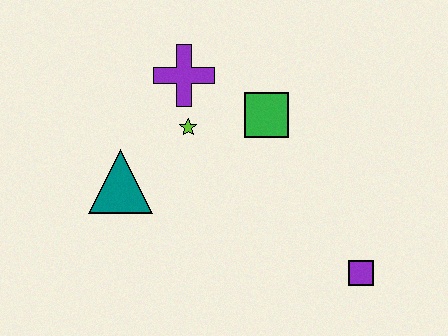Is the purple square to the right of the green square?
Yes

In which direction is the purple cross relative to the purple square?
The purple cross is above the purple square.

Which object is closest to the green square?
The lime star is closest to the green square.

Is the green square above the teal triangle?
Yes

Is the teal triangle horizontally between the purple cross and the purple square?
No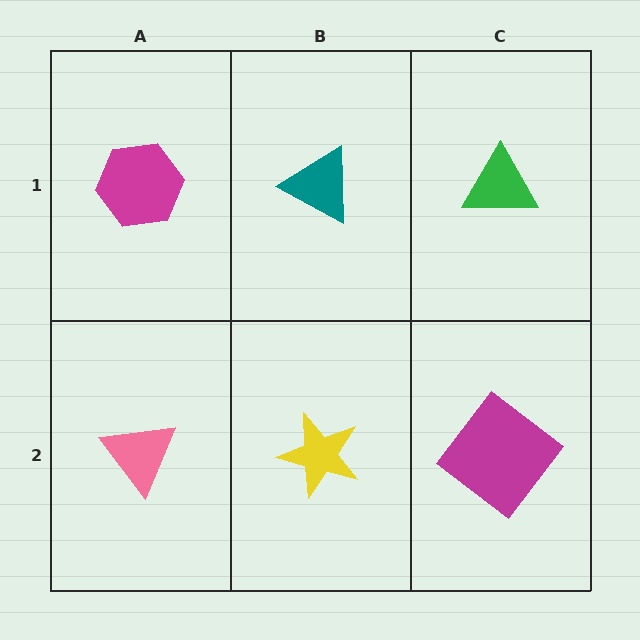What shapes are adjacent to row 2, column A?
A magenta hexagon (row 1, column A), a yellow star (row 2, column B).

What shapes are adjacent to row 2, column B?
A teal triangle (row 1, column B), a pink triangle (row 2, column A), a magenta diamond (row 2, column C).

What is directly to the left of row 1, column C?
A teal triangle.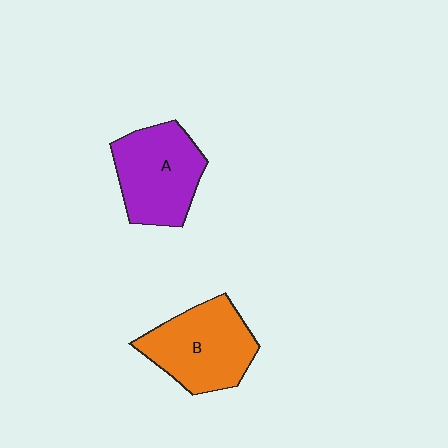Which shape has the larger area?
Shape B (orange).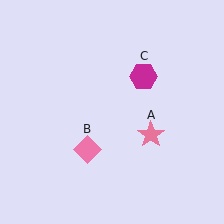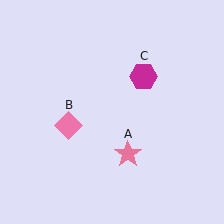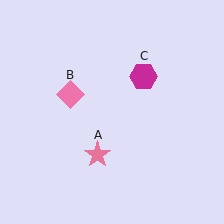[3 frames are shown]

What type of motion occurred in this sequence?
The pink star (object A), pink diamond (object B) rotated clockwise around the center of the scene.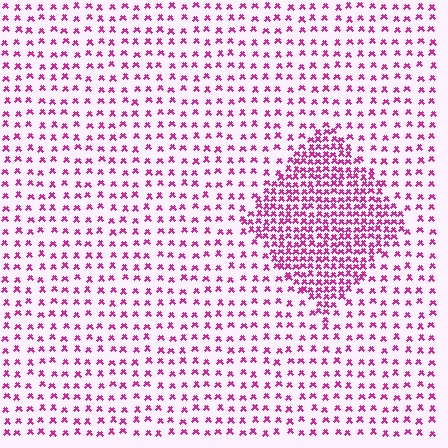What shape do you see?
I see a diamond.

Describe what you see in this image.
The image contains small magenta elements arranged at two different densities. A diamond-shaped region is visible where the elements are more densely packed than the surrounding area.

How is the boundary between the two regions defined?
The boundary is defined by a change in element density (approximately 2.5x ratio). All elements are the same color, size, and shape.